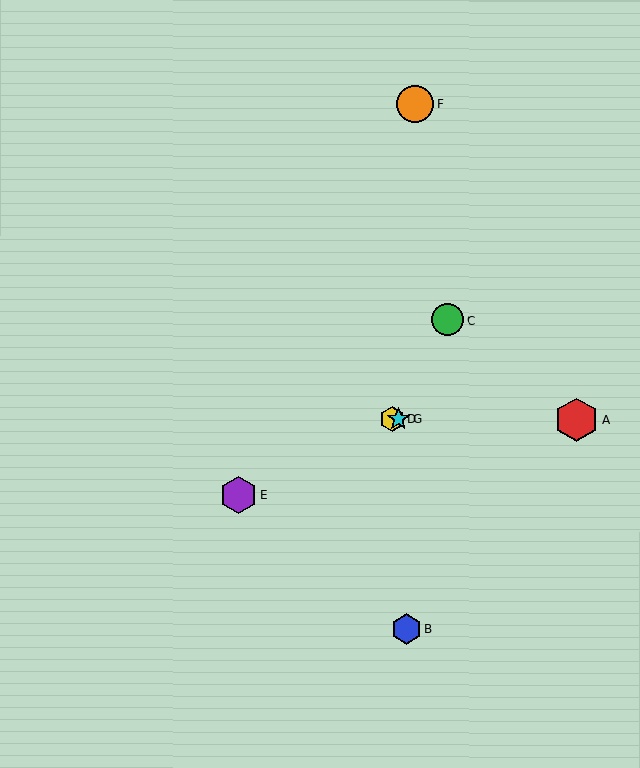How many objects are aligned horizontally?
3 objects (A, D, G) are aligned horizontally.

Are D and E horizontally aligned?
No, D is at y≈419 and E is at y≈495.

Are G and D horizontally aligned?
Yes, both are at y≈419.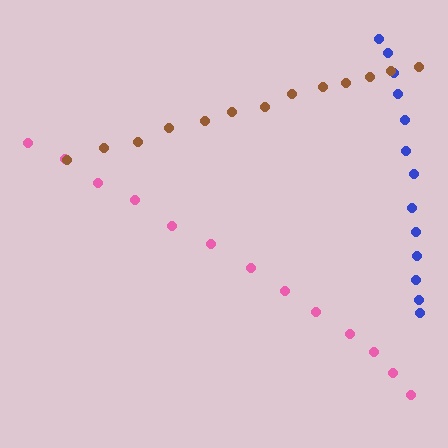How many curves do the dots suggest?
There are 3 distinct paths.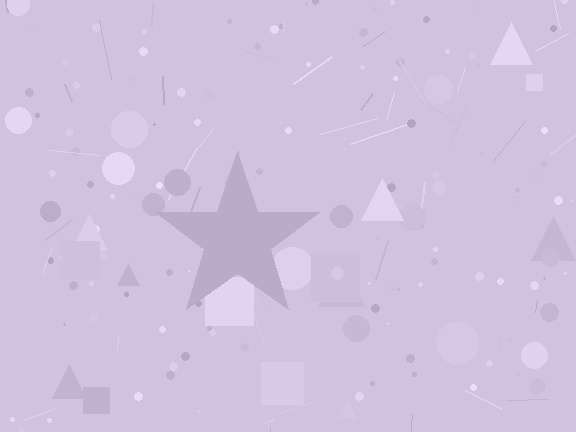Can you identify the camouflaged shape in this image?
The camouflaged shape is a star.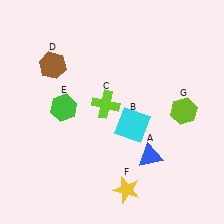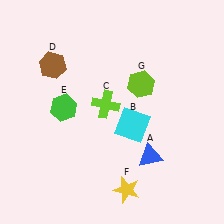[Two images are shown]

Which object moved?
The lime hexagon (G) moved left.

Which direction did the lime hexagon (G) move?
The lime hexagon (G) moved left.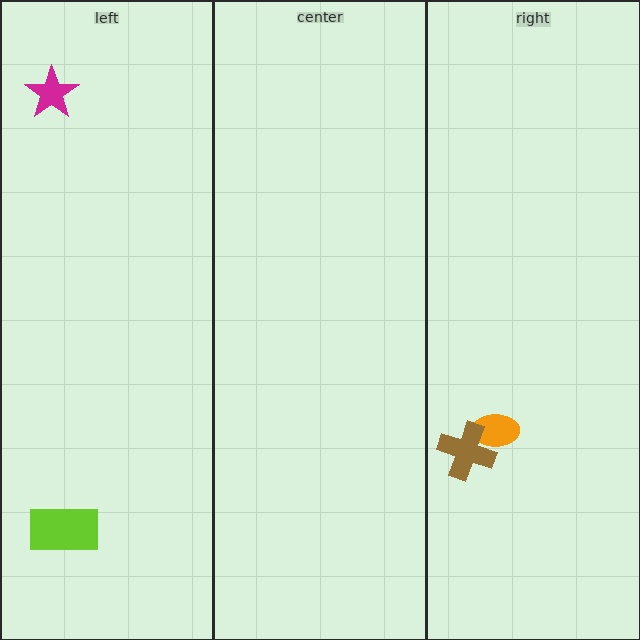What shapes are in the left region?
The lime rectangle, the magenta star.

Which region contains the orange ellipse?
The right region.